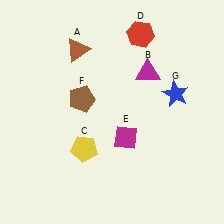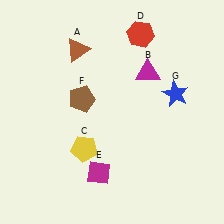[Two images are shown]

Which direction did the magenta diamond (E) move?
The magenta diamond (E) moved down.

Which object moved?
The magenta diamond (E) moved down.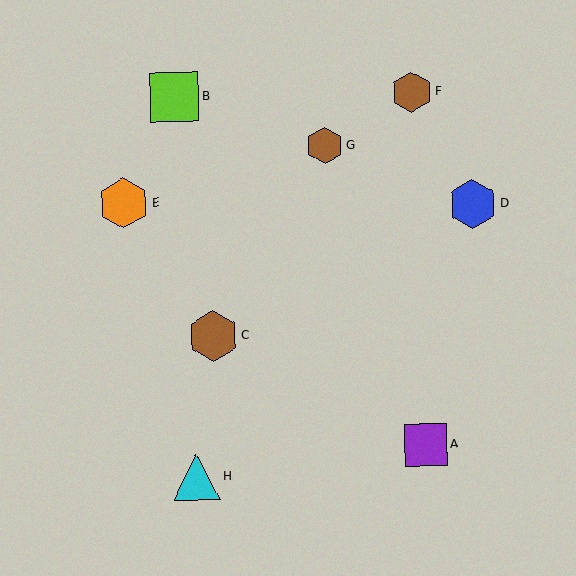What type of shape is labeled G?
Shape G is a brown hexagon.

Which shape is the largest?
The orange hexagon (labeled E) is the largest.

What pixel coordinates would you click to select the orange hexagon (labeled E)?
Click at (124, 203) to select the orange hexagon E.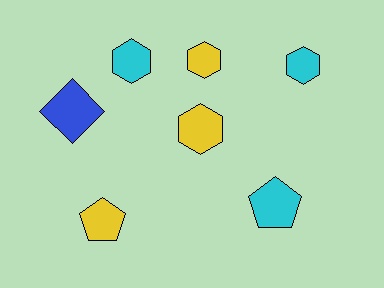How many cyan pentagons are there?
There is 1 cyan pentagon.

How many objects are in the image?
There are 7 objects.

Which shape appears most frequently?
Hexagon, with 4 objects.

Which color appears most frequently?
Cyan, with 3 objects.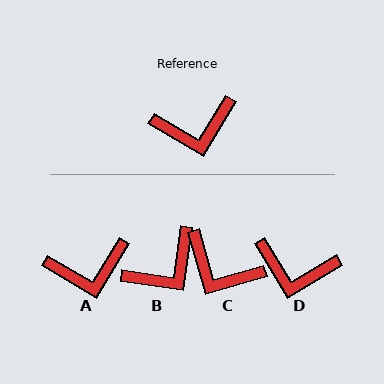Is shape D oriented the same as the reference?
No, it is off by about 28 degrees.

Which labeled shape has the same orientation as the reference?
A.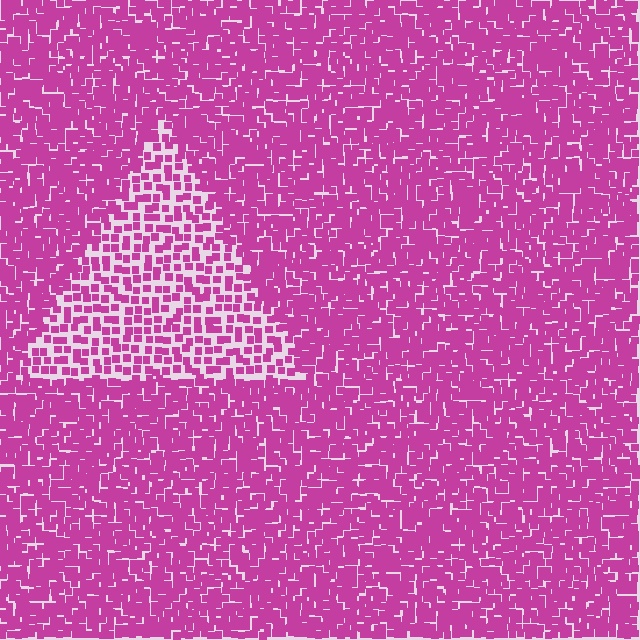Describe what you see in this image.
The image contains small magenta elements arranged at two different densities. A triangle-shaped region is visible where the elements are less densely packed than the surrounding area.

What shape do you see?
I see a triangle.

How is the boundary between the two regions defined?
The boundary is defined by a change in element density (approximately 2.0x ratio). All elements are the same color, size, and shape.